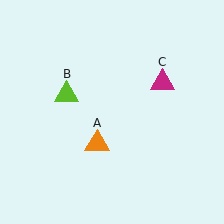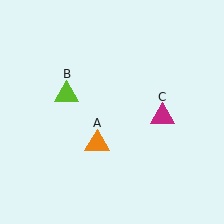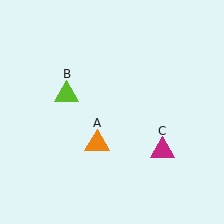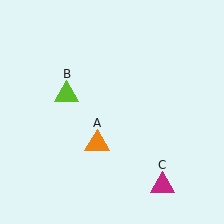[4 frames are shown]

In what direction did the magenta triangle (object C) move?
The magenta triangle (object C) moved down.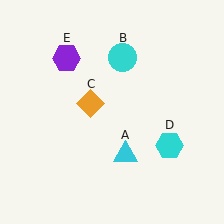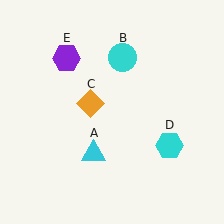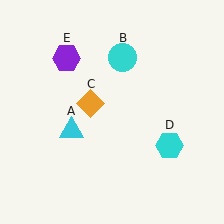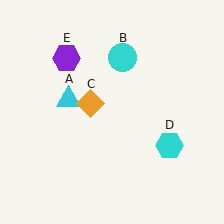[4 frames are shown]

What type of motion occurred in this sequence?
The cyan triangle (object A) rotated clockwise around the center of the scene.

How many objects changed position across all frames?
1 object changed position: cyan triangle (object A).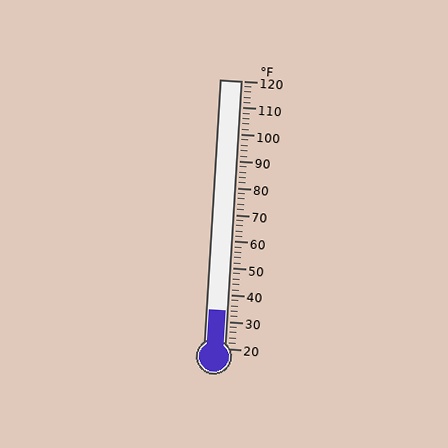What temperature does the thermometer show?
The thermometer shows approximately 34°F.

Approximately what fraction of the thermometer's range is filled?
The thermometer is filled to approximately 15% of its range.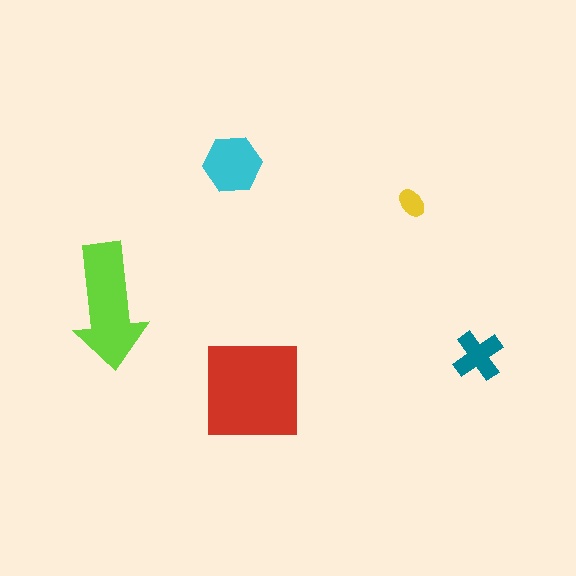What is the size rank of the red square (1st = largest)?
1st.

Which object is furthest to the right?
The teal cross is rightmost.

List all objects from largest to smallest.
The red square, the lime arrow, the cyan hexagon, the teal cross, the yellow ellipse.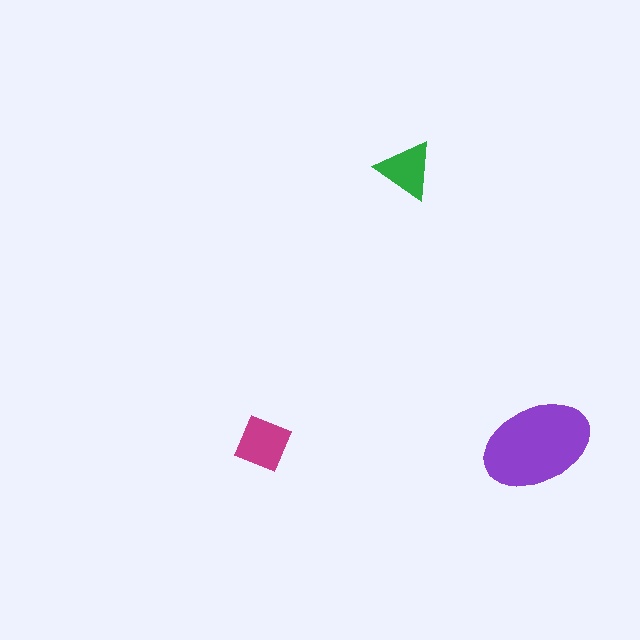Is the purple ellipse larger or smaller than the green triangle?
Larger.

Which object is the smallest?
The green triangle.